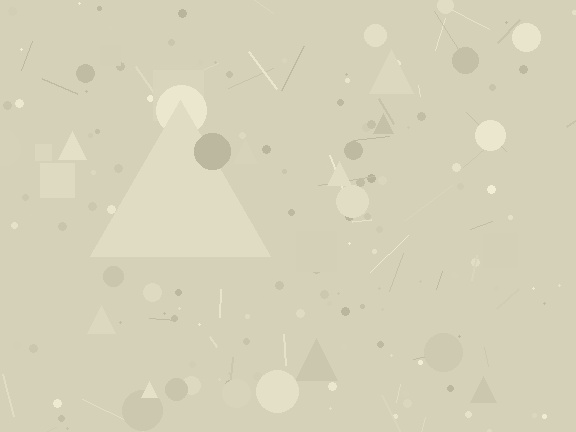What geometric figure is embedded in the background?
A triangle is embedded in the background.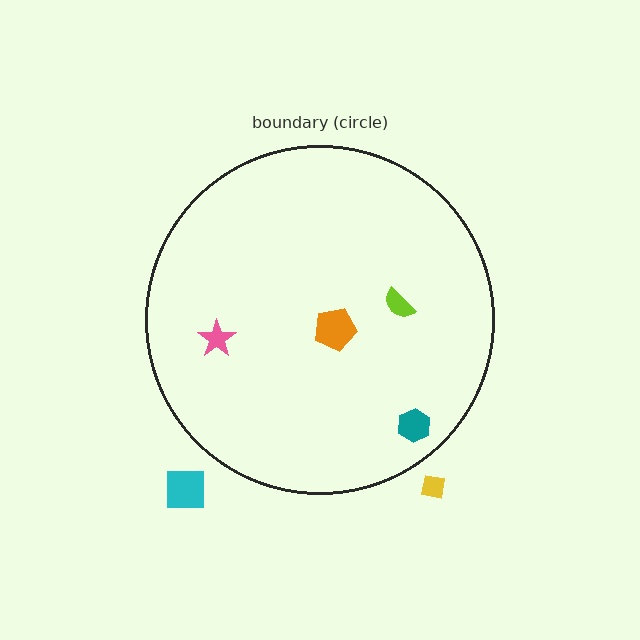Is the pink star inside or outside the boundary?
Inside.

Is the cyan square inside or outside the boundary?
Outside.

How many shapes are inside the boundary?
4 inside, 2 outside.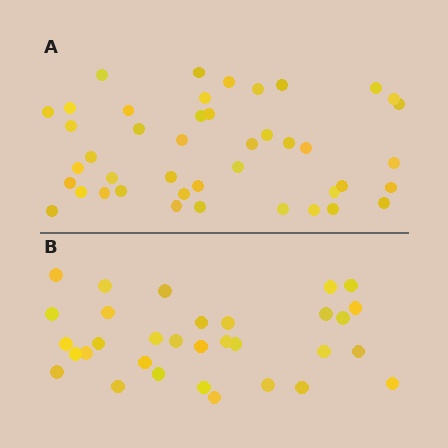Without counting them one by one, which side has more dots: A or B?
Region A (the top region) has more dots.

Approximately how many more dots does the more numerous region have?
Region A has roughly 12 or so more dots than region B.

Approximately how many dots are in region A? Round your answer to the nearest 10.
About 40 dots. (The exact count is 43, which rounds to 40.)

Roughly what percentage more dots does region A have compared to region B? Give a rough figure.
About 35% more.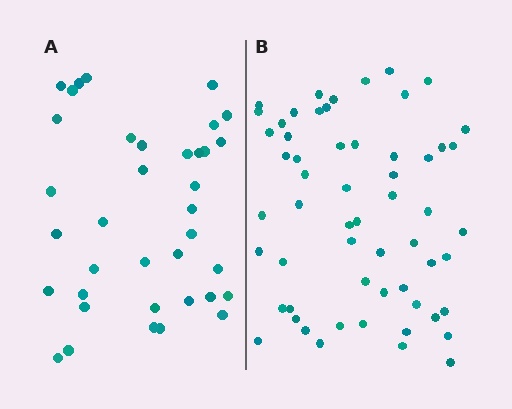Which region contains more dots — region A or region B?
Region B (the right region) has more dots.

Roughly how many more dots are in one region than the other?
Region B has approximately 20 more dots than region A.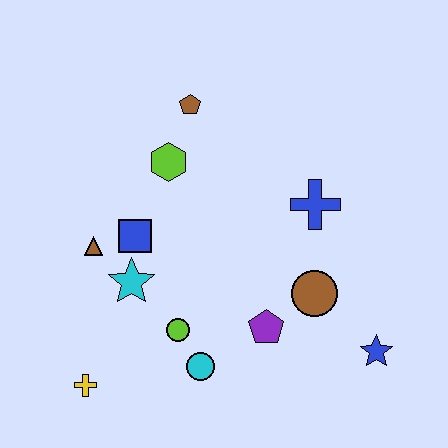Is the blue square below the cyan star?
No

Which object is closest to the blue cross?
The brown circle is closest to the blue cross.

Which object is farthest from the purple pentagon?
The brown pentagon is farthest from the purple pentagon.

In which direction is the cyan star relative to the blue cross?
The cyan star is to the left of the blue cross.